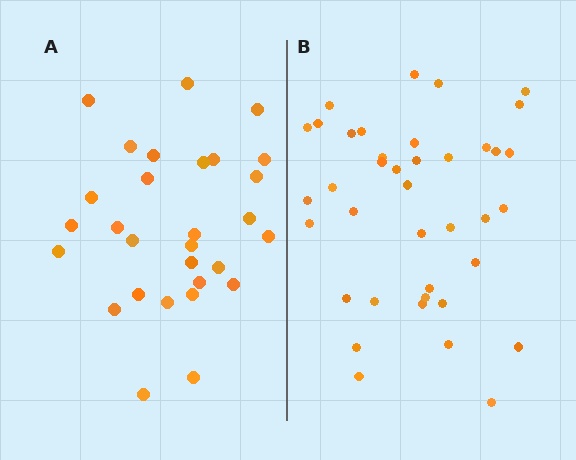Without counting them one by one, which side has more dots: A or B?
Region B (the right region) has more dots.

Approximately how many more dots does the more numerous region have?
Region B has roughly 10 or so more dots than region A.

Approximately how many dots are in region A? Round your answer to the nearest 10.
About 30 dots. (The exact count is 29, which rounds to 30.)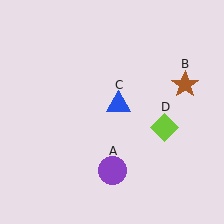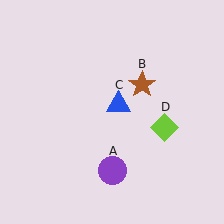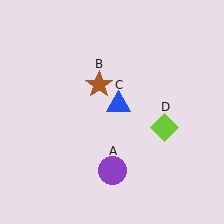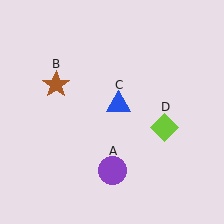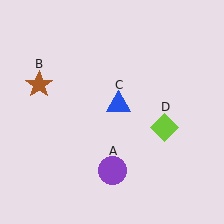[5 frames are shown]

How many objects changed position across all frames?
1 object changed position: brown star (object B).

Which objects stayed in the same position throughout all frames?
Purple circle (object A) and blue triangle (object C) and lime diamond (object D) remained stationary.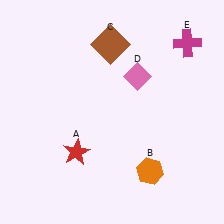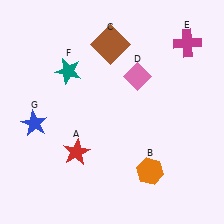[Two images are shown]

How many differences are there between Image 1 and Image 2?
There are 2 differences between the two images.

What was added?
A teal star (F), a blue star (G) were added in Image 2.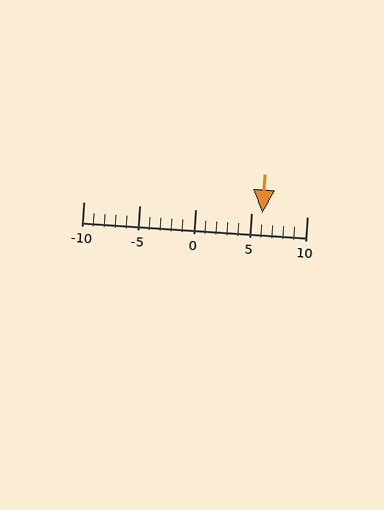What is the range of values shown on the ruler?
The ruler shows values from -10 to 10.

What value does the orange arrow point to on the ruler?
The orange arrow points to approximately 6.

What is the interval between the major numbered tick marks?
The major tick marks are spaced 5 units apart.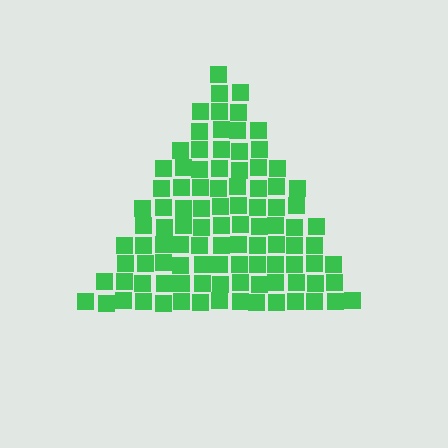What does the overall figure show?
The overall figure shows a triangle.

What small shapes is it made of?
It is made of small squares.